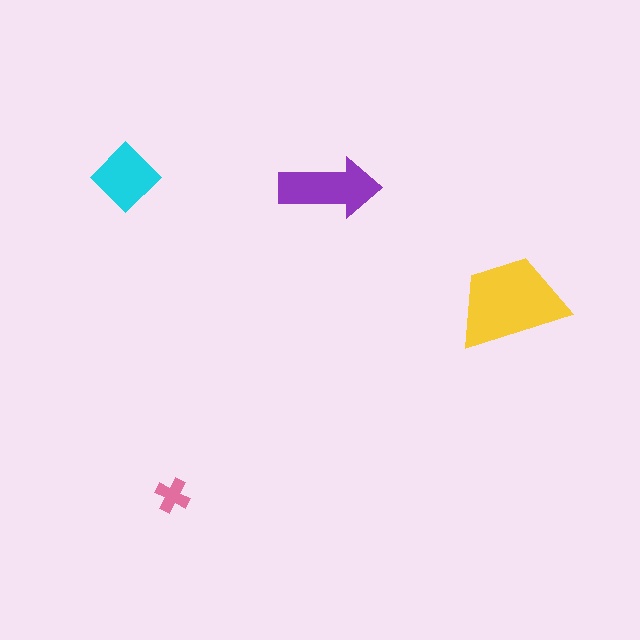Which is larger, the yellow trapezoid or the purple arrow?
The yellow trapezoid.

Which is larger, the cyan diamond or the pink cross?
The cyan diamond.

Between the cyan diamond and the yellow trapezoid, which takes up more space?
The yellow trapezoid.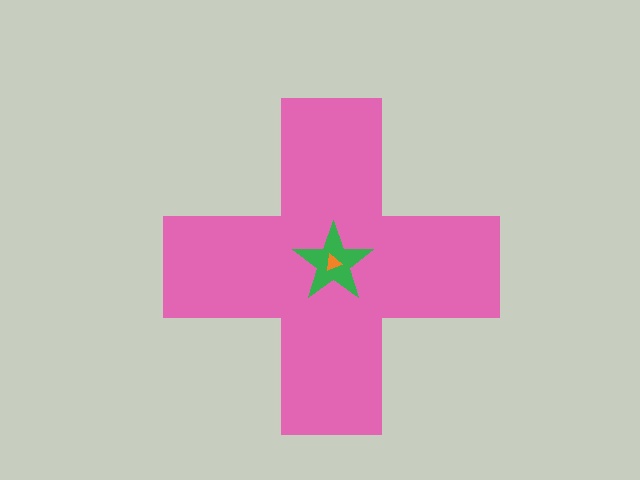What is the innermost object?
The orange triangle.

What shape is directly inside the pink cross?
The green star.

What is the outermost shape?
The pink cross.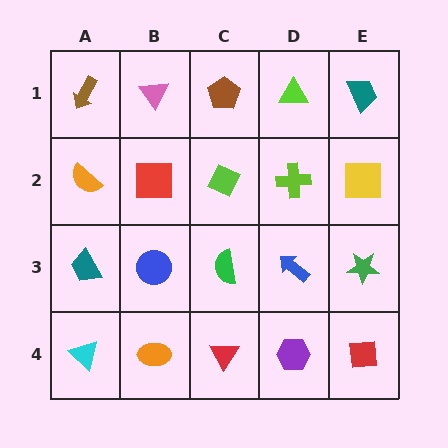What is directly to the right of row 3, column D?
A green star.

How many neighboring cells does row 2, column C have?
4.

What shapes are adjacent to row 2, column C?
A brown pentagon (row 1, column C), a green semicircle (row 3, column C), a red square (row 2, column B), a lime cross (row 2, column D).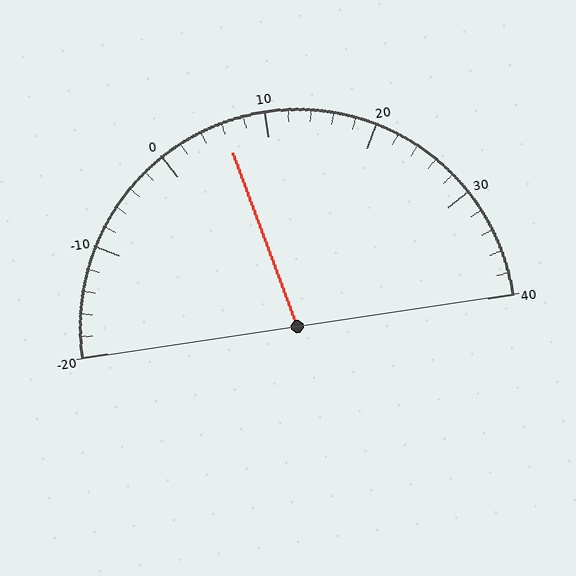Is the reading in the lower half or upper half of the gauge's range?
The reading is in the lower half of the range (-20 to 40).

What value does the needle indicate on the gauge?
The needle indicates approximately 6.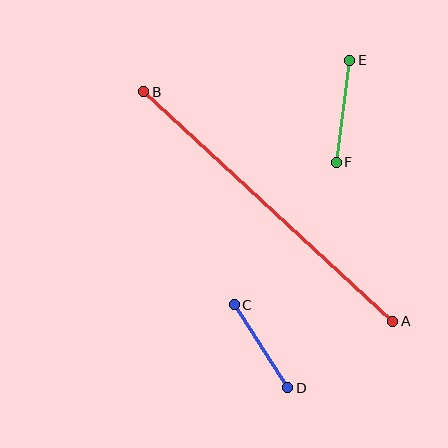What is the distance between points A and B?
The distance is approximately 339 pixels.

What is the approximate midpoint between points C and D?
The midpoint is at approximately (261, 346) pixels.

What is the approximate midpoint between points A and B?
The midpoint is at approximately (268, 207) pixels.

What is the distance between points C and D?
The distance is approximately 99 pixels.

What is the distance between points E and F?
The distance is approximately 103 pixels.